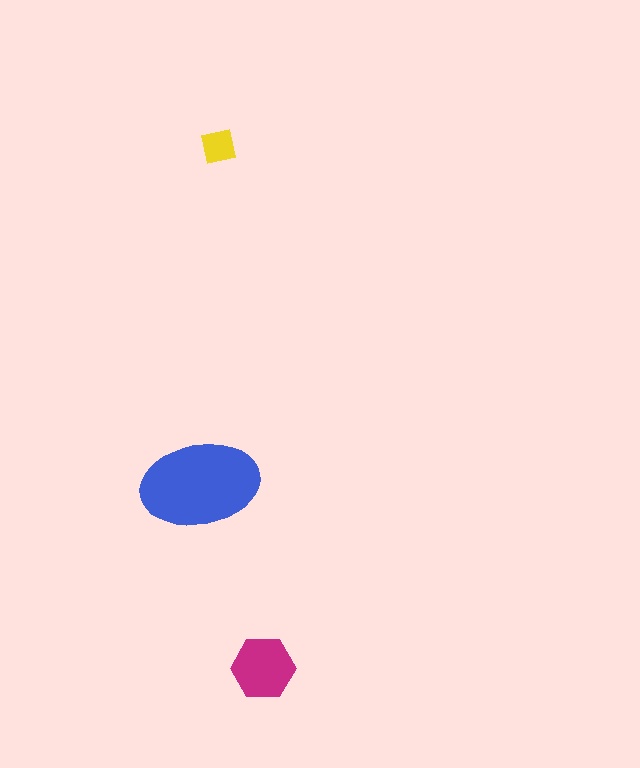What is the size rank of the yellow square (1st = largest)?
3rd.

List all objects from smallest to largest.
The yellow square, the magenta hexagon, the blue ellipse.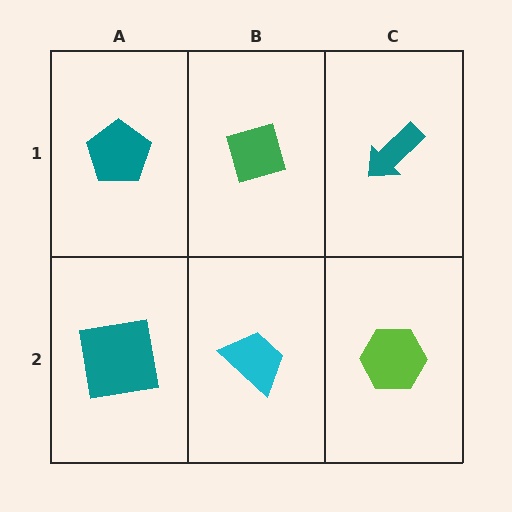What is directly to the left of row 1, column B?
A teal pentagon.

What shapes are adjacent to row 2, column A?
A teal pentagon (row 1, column A), a cyan trapezoid (row 2, column B).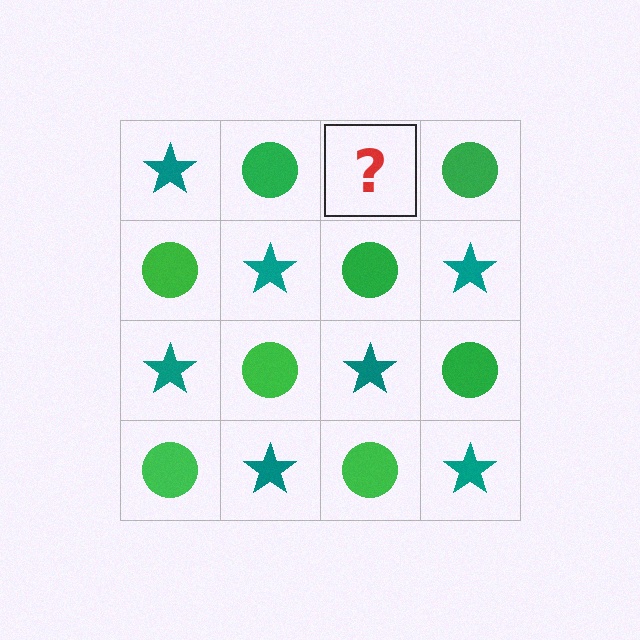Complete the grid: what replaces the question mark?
The question mark should be replaced with a teal star.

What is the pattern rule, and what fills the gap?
The rule is that it alternates teal star and green circle in a checkerboard pattern. The gap should be filled with a teal star.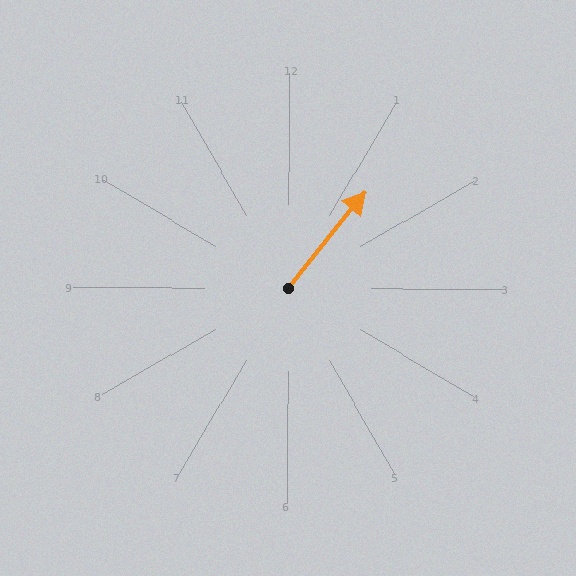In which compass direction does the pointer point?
Northeast.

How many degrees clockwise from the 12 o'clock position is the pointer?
Approximately 39 degrees.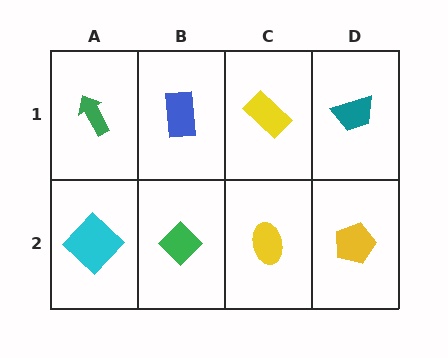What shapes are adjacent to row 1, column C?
A yellow ellipse (row 2, column C), a blue rectangle (row 1, column B), a teal trapezoid (row 1, column D).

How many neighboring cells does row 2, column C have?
3.